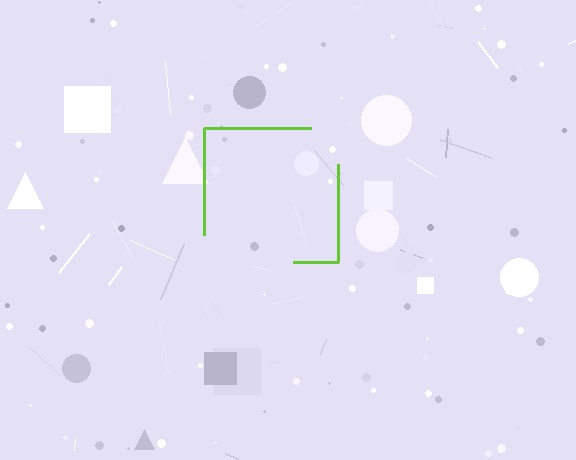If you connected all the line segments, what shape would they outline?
They would outline a square.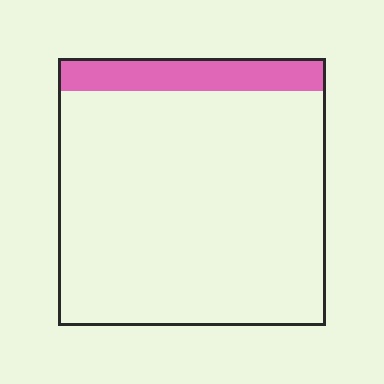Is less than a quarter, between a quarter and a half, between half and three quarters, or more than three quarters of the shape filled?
Less than a quarter.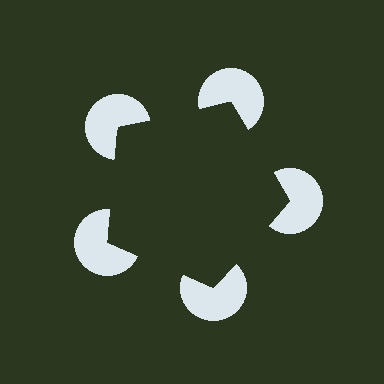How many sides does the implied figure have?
5 sides.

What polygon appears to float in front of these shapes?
An illusory pentagon — its edges are inferred from the aligned wedge cuts in the pac-man discs, not physically drawn.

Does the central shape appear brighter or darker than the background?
It typically appears slightly darker than the background, even though no actual brightness change is drawn.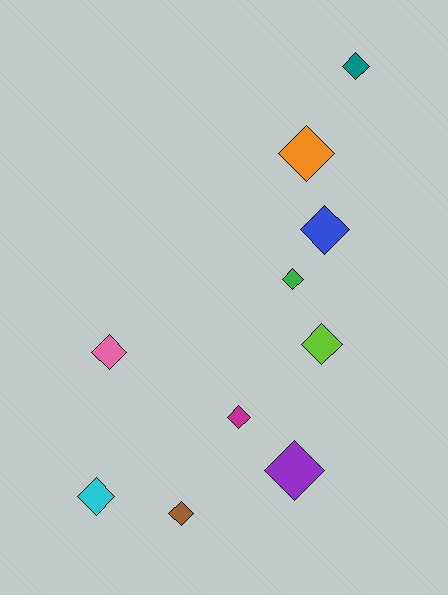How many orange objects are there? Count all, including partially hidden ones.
There is 1 orange object.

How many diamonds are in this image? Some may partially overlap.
There are 10 diamonds.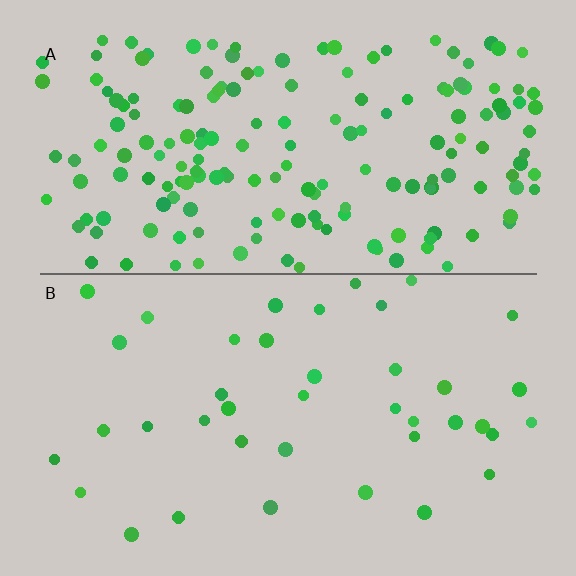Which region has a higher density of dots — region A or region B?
A (the top).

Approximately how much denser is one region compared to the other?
Approximately 4.5× — region A over region B.